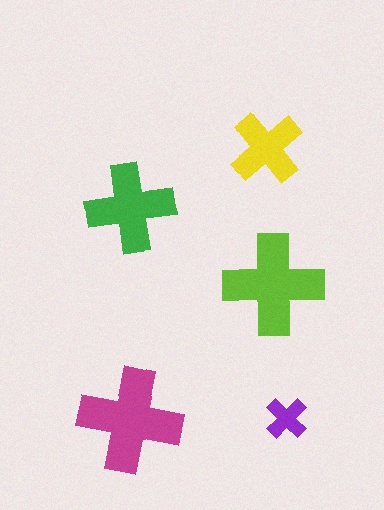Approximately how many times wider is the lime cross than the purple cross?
About 2.5 times wider.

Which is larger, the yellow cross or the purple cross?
The yellow one.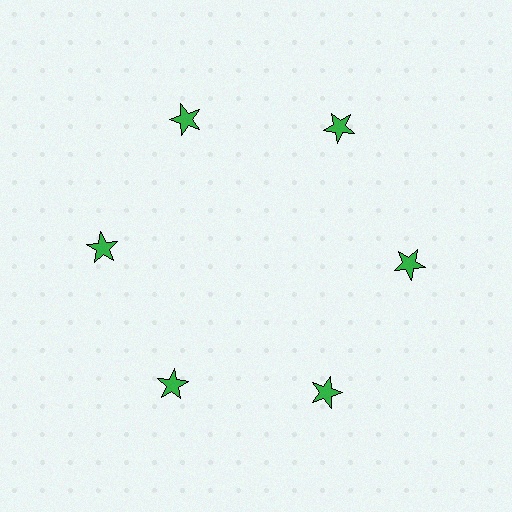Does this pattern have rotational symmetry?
Yes, this pattern has 6-fold rotational symmetry. It looks the same after rotating 60 degrees around the center.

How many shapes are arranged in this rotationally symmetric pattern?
There are 6 shapes, arranged in 6 groups of 1.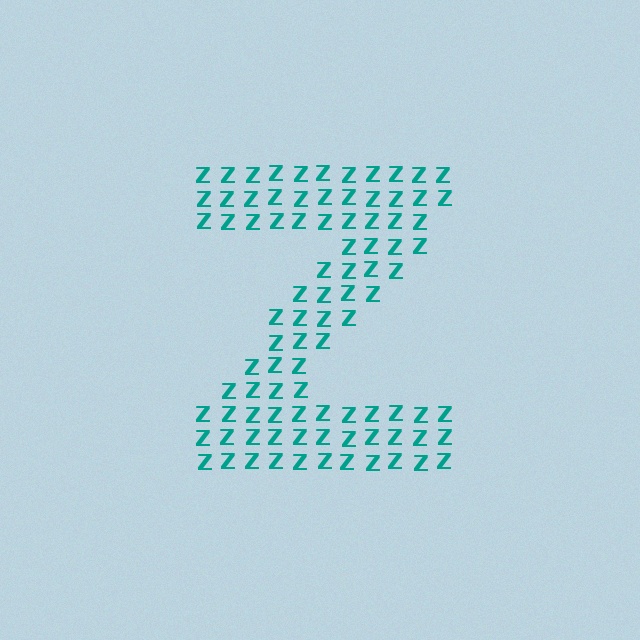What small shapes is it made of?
It is made of small letter Z's.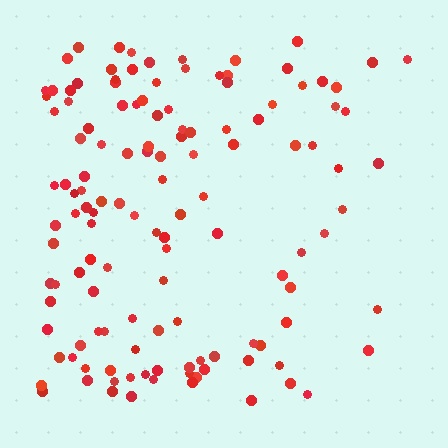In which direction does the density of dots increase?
From right to left, with the left side densest.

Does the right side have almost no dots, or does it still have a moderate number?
Still a moderate number, just noticeably fewer than the left.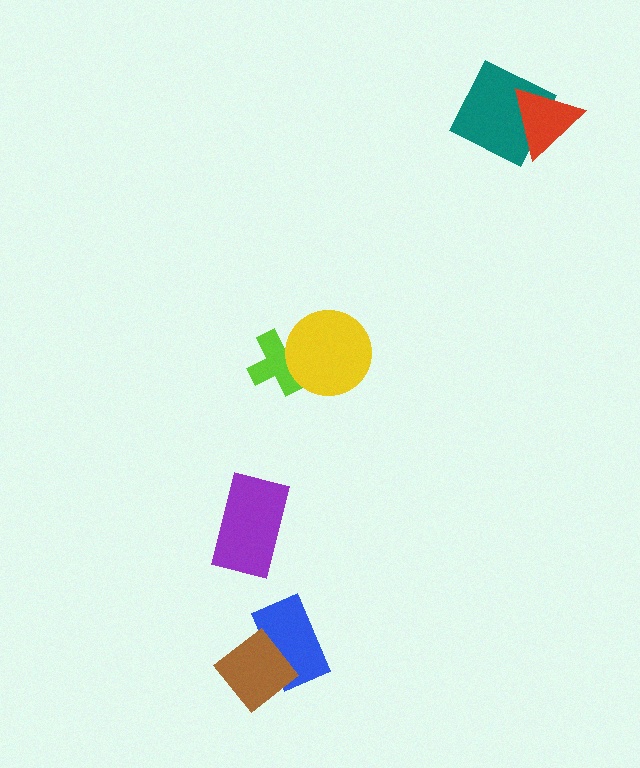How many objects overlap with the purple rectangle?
0 objects overlap with the purple rectangle.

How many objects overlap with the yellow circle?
1 object overlaps with the yellow circle.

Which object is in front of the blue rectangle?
The brown diamond is in front of the blue rectangle.